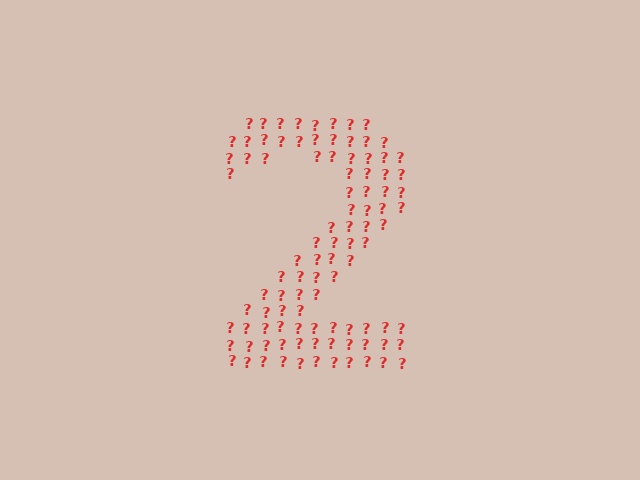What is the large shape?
The large shape is the digit 2.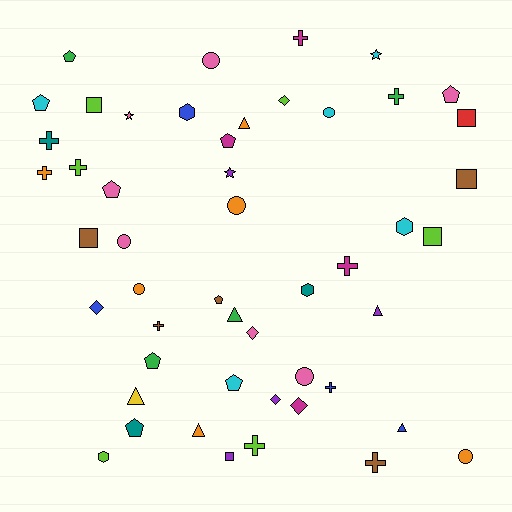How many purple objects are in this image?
There are 4 purple objects.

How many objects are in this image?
There are 50 objects.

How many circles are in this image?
There are 7 circles.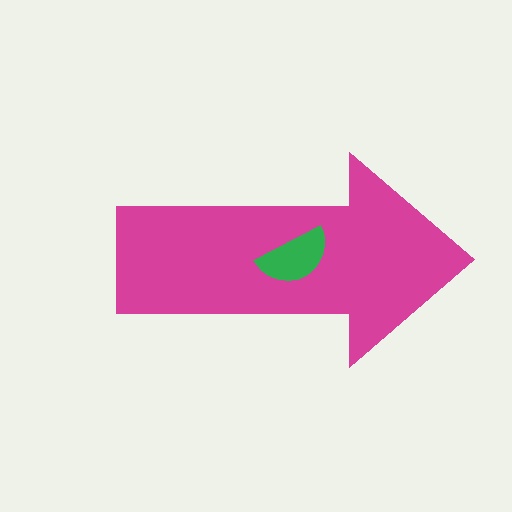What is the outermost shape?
The magenta arrow.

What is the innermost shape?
The green semicircle.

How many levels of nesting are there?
2.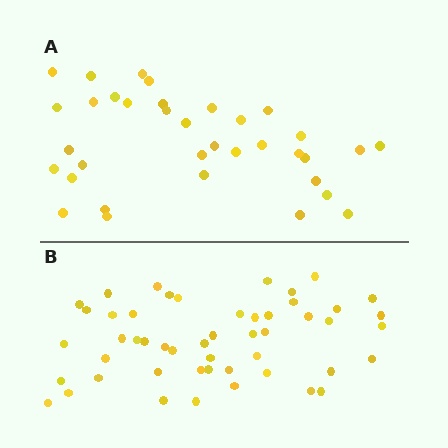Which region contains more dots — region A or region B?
Region B (the bottom region) has more dots.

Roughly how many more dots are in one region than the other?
Region B has approximately 15 more dots than region A.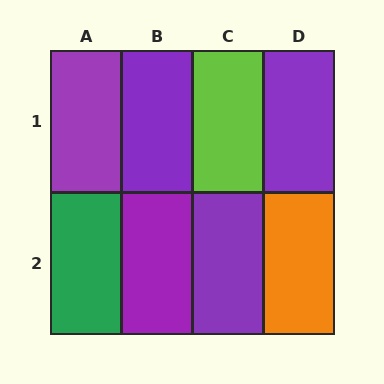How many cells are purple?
5 cells are purple.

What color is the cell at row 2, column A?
Green.